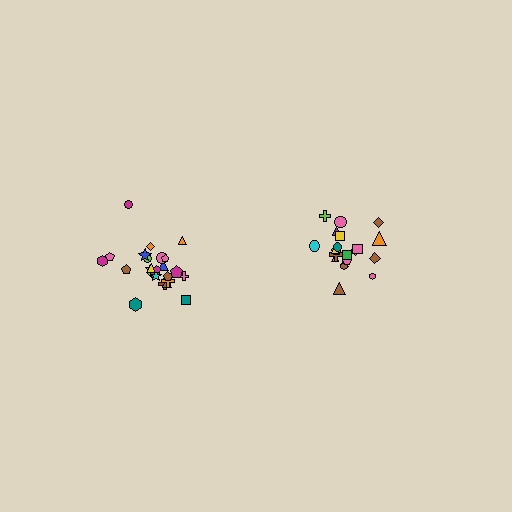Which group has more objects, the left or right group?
The left group.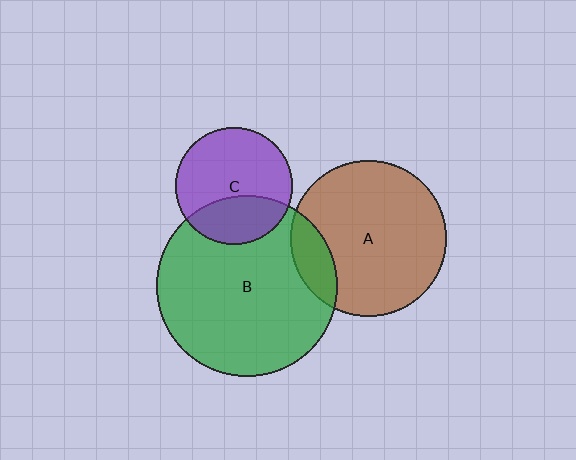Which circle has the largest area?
Circle B (green).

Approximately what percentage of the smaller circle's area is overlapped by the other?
Approximately 15%.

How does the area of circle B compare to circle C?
Approximately 2.4 times.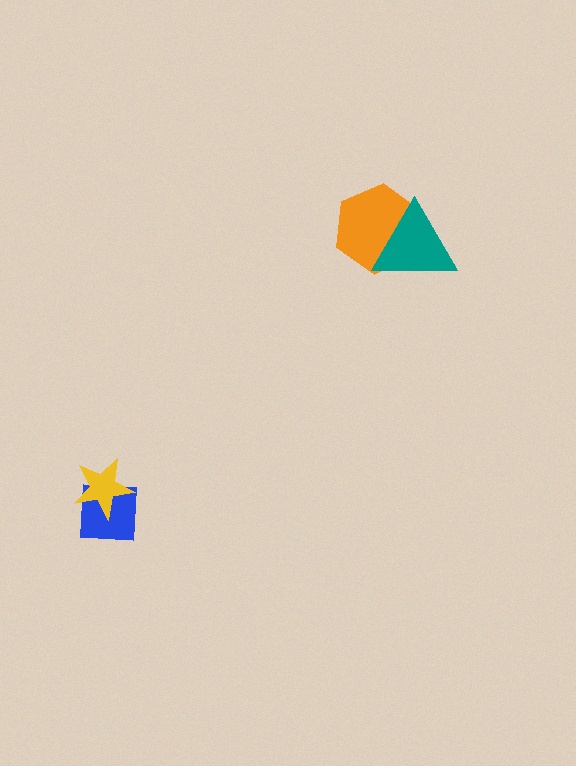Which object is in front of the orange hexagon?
The teal triangle is in front of the orange hexagon.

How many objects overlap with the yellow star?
1 object overlaps with the yellow star.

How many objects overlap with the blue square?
1 object overlaps with the blue square.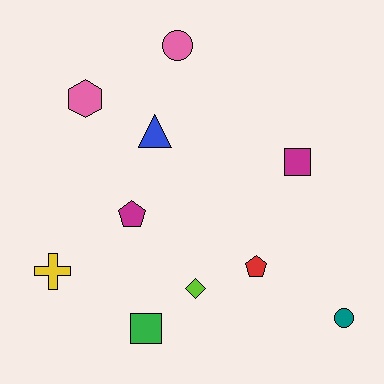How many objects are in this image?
There are 10 objects.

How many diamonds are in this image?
There is 1 diamond.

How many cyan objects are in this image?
There are no cyan objects.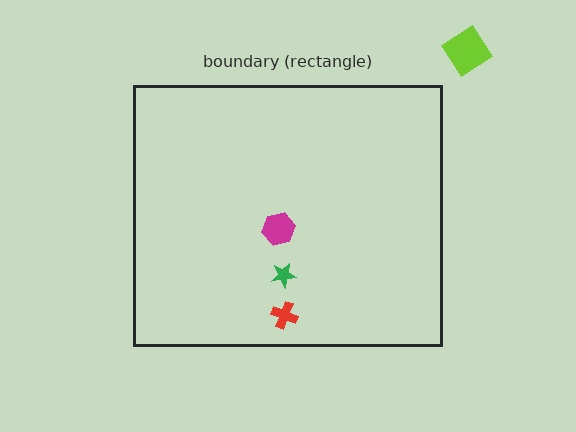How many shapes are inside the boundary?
3 inside, 1 outside.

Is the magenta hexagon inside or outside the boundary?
Inside.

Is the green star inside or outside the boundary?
Inside.